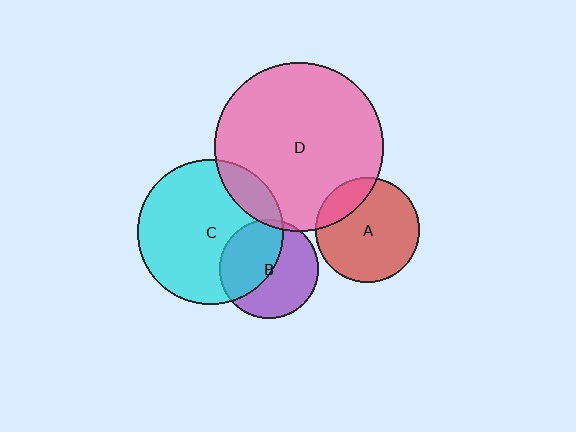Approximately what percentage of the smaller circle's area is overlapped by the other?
Approximately 20%.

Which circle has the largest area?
Circle D (pink).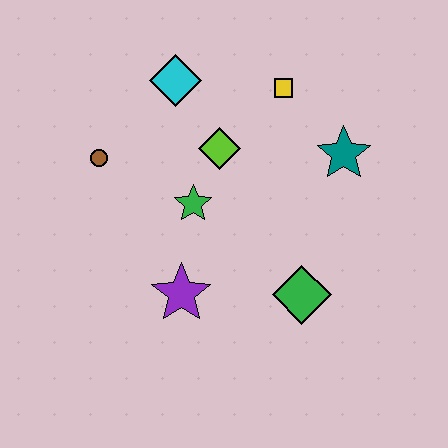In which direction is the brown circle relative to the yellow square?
The brown circle is to the left of the yellow square.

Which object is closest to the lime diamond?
The green star is closest to the lime diamond.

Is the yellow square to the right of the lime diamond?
Yes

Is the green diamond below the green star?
Yes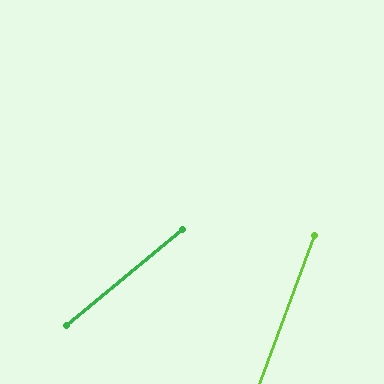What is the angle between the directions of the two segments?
Approximately 30 degrees.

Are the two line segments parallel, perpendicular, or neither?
Neither parallel nor perpendicular — they differ by about 30°.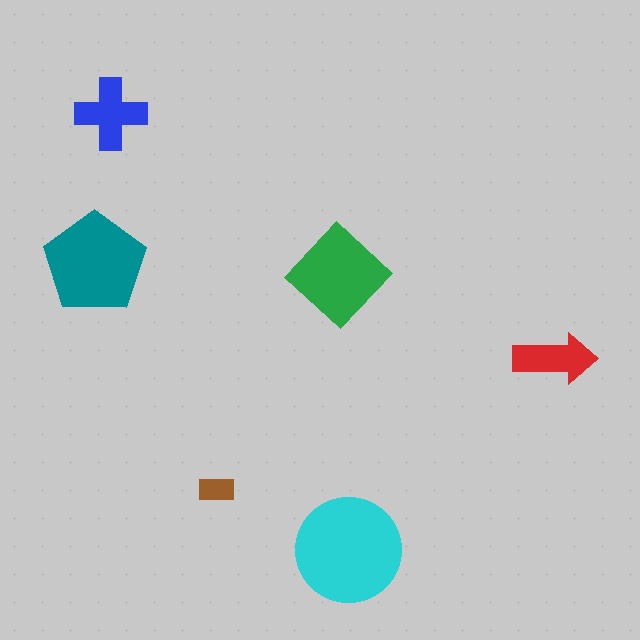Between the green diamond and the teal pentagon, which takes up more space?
The teal pentagon.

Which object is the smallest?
The brown rectangle.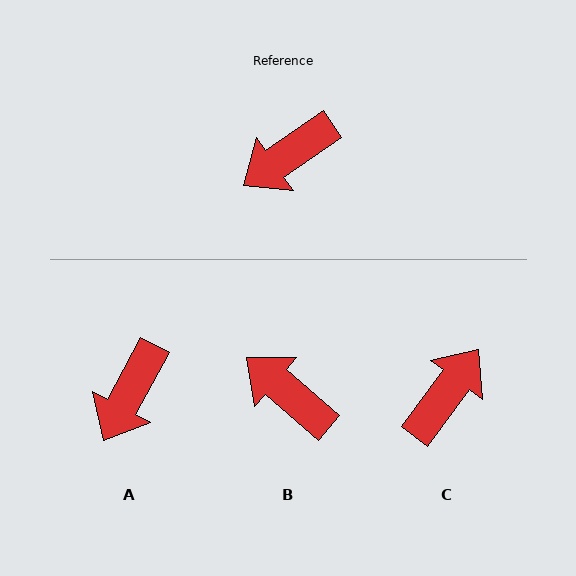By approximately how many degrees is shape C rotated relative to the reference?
Approximately 161 degrees clockwise.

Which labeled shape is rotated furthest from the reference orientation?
C, about 161 degrees away.